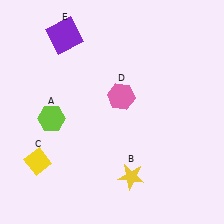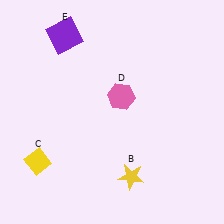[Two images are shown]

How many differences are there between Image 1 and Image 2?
There is 1 difference between the two images.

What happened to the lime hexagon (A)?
The lime hexagon (A) was removed in Image 2. It was in the bottom-left area of Image 1.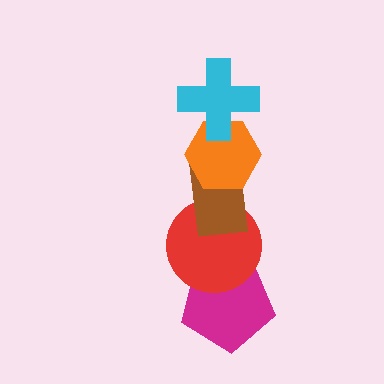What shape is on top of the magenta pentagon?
The red circle is on top of the magenta pentagon.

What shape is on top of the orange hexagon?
The cyan cross is on top of the orange hexagon.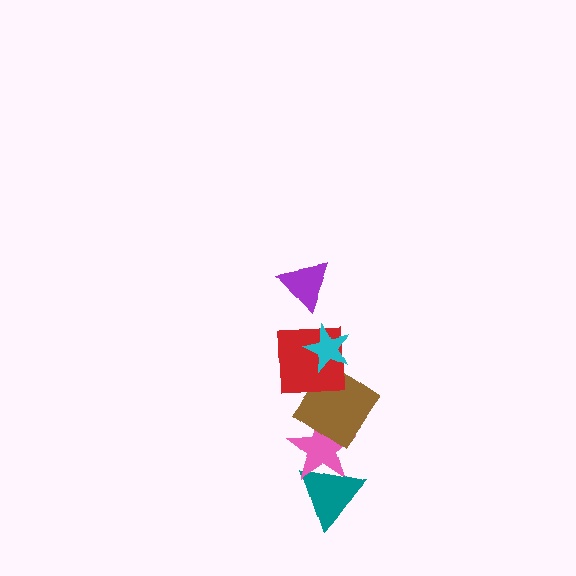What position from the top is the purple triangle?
The purple triangle is 1st from the top.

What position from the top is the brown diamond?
The brown diamond is 4th from the top.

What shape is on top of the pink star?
The brown diamond is on top of the pink star.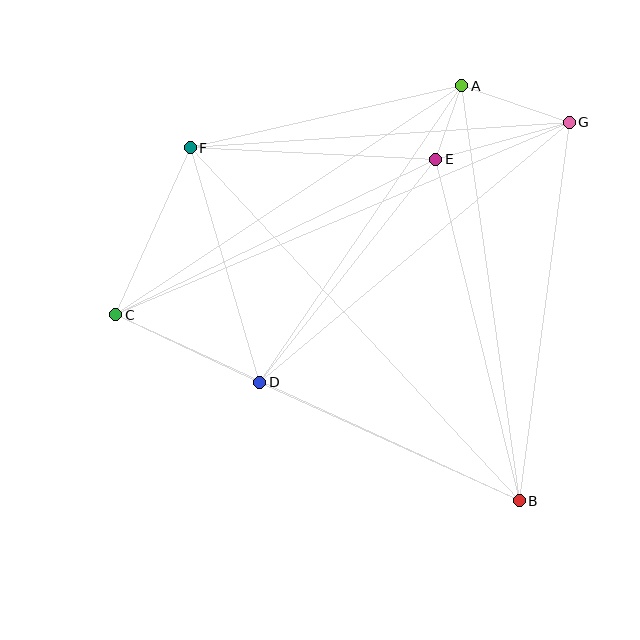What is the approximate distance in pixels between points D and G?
The distance between D and G is approximately 404 pixels.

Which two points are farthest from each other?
Points C and G are farthest from each other.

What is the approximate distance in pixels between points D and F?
The distance between D and F is approximately 245 pixels.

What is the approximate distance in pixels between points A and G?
The distance between A and G is approximately 113 pixels.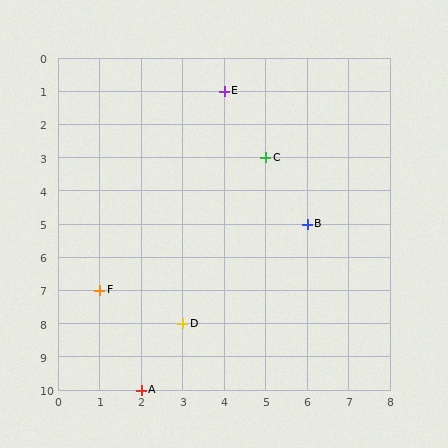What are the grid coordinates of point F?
Point F is at grid coordinates (1, 7).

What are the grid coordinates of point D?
Point D is at grid coordinates (3, 8).